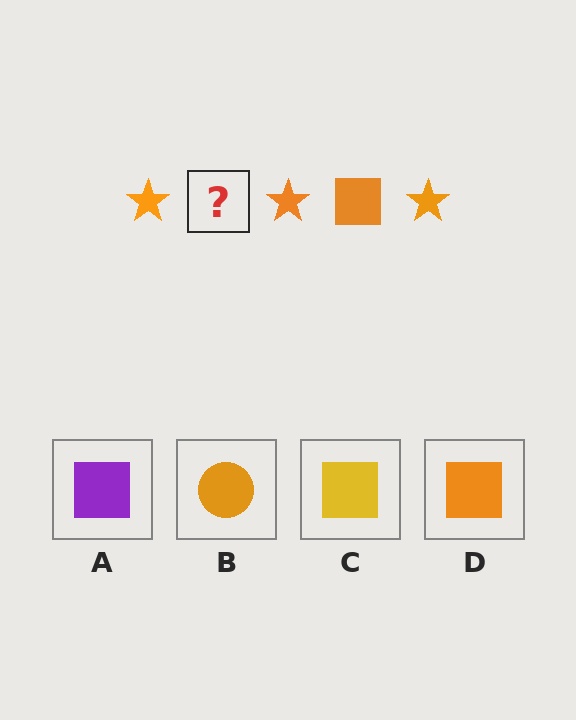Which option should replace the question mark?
Option D.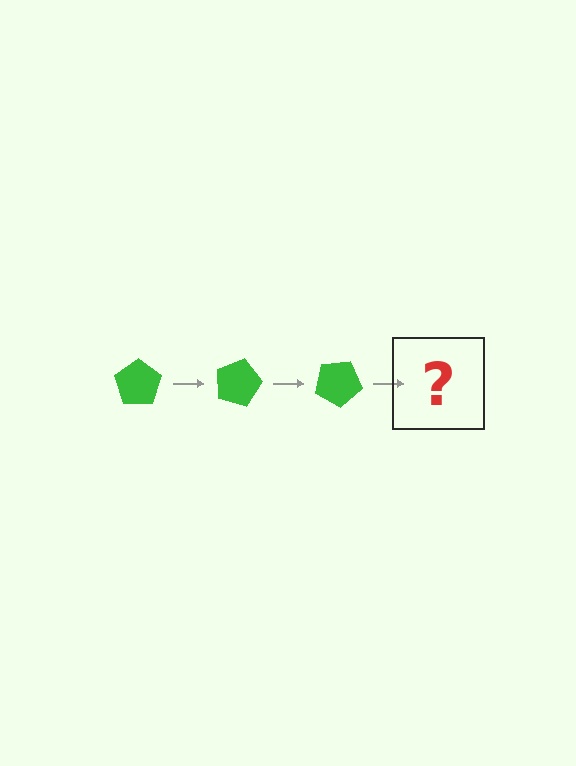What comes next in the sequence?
The next element should be a green pentagon rotated 45 degrees.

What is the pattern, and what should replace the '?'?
The pattern is that the pentagon rotates 15 degrees each step. The '?' should be a green pentagon rotated 45 degrees.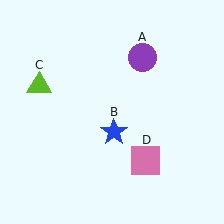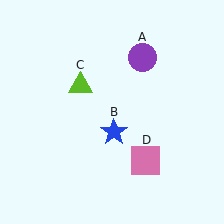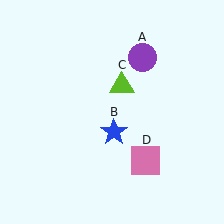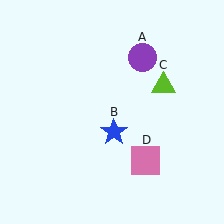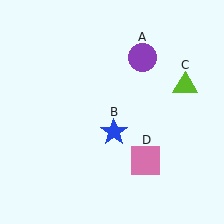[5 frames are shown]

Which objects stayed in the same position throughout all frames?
Purple circle (object A) and blue star (object B) and pink square (object D) remained stationary.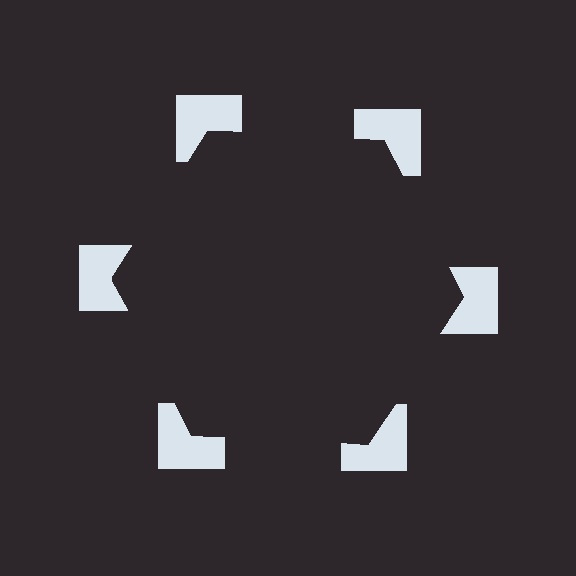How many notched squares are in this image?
There are 6 — one at each vertex of the illusory hexagon.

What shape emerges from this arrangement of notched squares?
An illusory hexagon — its edges are inferred from the aligned wedge cuts in the notched squares, not physically drawn.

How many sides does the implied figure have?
6 sides.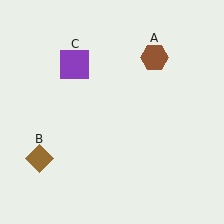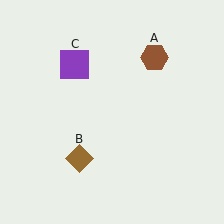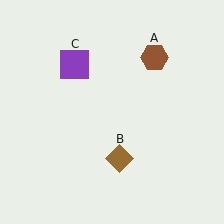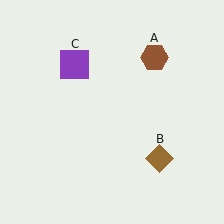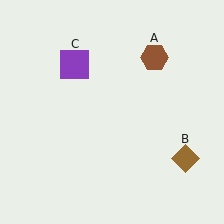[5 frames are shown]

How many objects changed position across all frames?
1 object changed position: brown diamond (object B).